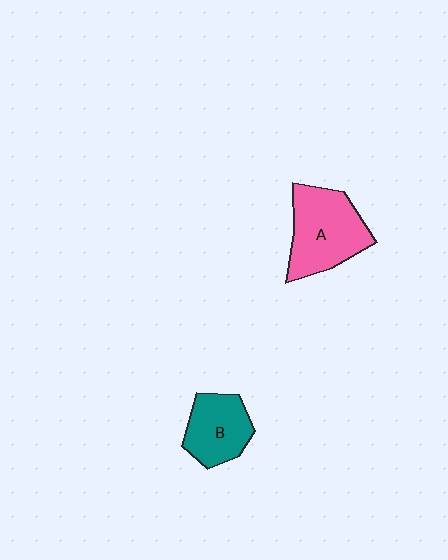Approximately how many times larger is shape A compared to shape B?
Approximately 1.4 times.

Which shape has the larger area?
Shape A (pink).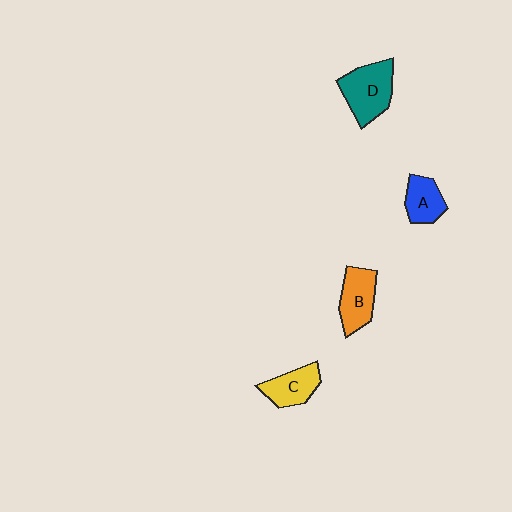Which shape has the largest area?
Shape D (teal).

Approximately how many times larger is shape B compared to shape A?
Approximately 1.3 times.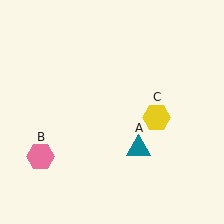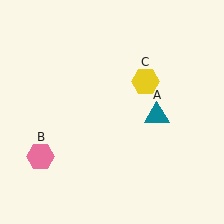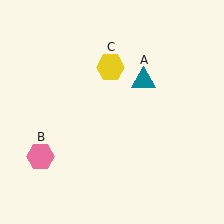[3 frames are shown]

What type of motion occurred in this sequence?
The teal triangle (object A), yellow hexagon (object C) rotated counterclockwise around the center of the scene.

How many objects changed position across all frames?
2 objects changed position: teal triangle (object A), yellow hexagon (object C).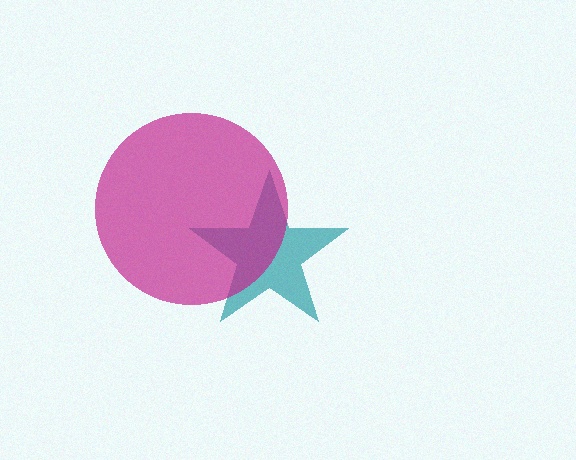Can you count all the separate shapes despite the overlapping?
Yes, there are 2 separate shapes.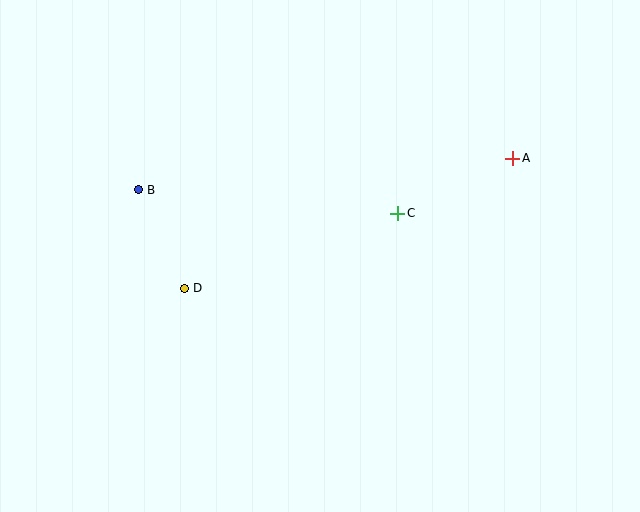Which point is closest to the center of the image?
Point C at (398, 213) is closest to the center.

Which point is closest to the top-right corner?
Point A is closest to the top-right corner.